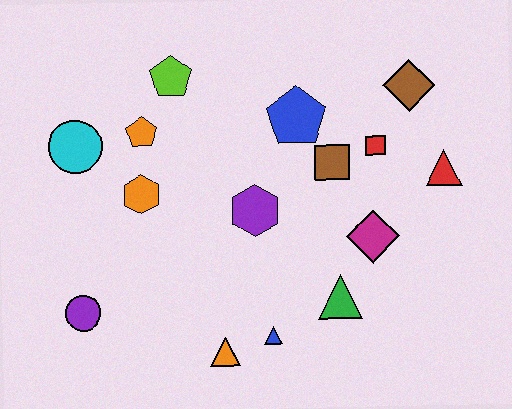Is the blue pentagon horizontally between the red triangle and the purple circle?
Yes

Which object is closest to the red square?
The brown square is closest to the red square.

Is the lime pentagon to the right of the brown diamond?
No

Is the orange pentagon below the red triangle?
No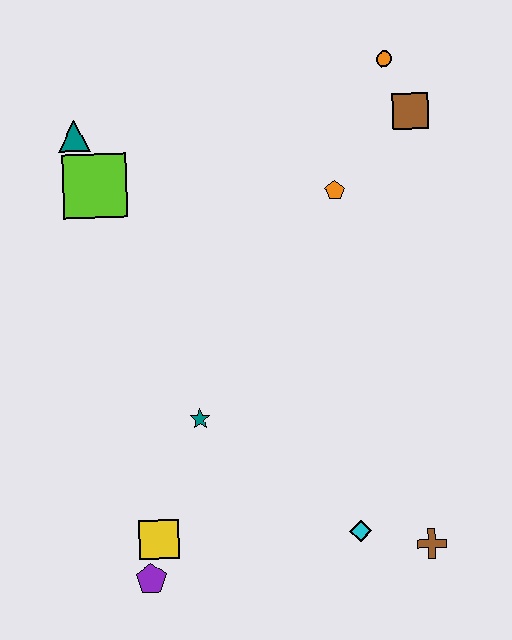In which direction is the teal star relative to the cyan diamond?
The teal star is to the left of the cyan diamond.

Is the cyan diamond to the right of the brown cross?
No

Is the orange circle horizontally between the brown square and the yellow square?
Yes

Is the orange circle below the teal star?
No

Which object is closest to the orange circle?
The brown square is closest to the orange circle.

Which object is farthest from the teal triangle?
The brown cross is farthest from the teal triangle.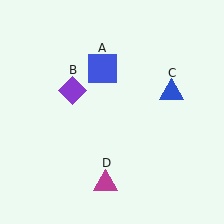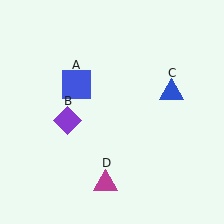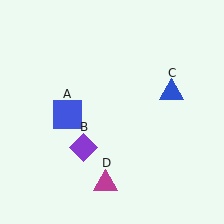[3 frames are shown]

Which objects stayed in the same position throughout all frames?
Blue triangle (object C) and magenta triangle (object D) remained stationary.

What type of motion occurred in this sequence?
The blue square (object A), purple diamond (object B) rotated counterclockwise around the center of the scene.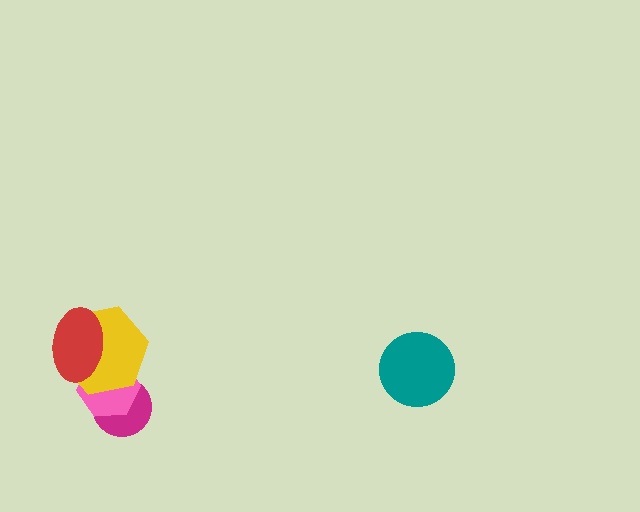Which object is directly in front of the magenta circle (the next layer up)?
The pink hexagon is directly in front of the magenta circle.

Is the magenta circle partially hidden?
Yes, it is partially covered by another shape.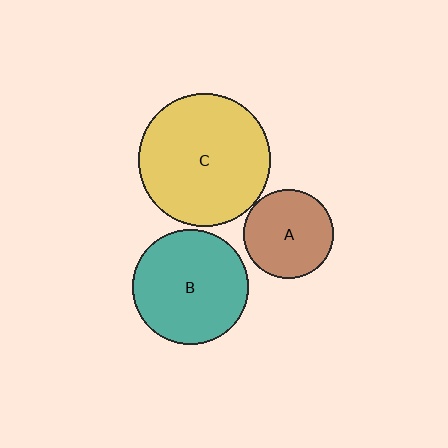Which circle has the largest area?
Circle C (yellow).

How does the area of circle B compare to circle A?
Approximately 1.7 times.